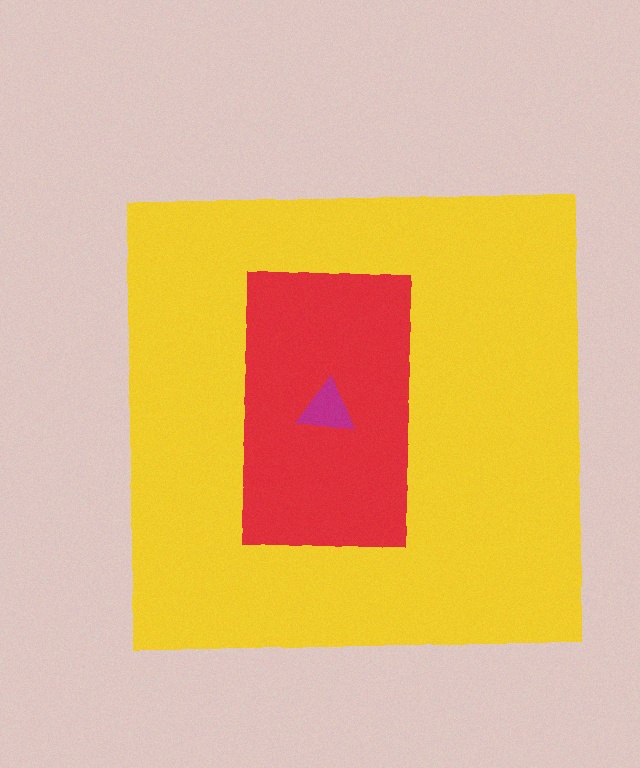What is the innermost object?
The magenta triangle.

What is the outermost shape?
The yellow square.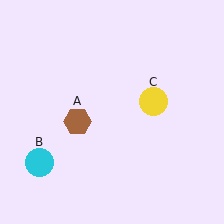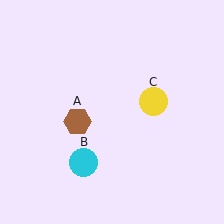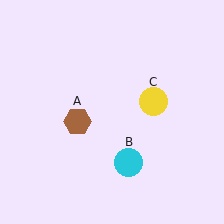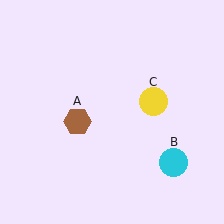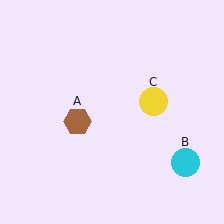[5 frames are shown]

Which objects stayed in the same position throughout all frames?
Brown hexagon (object A) and yellow circle (object C) remained stationary.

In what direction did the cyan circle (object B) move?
The cyan circle (object B) moved right.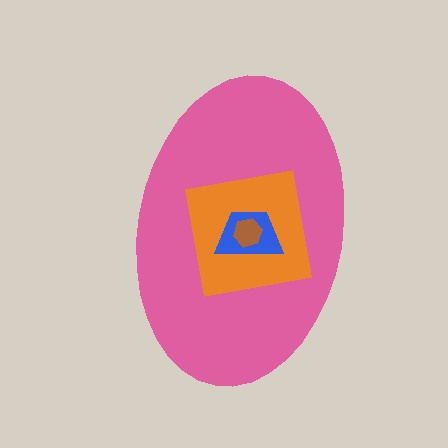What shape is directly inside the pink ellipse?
The orange square.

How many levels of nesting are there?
4.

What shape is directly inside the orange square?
The blue trapezoid.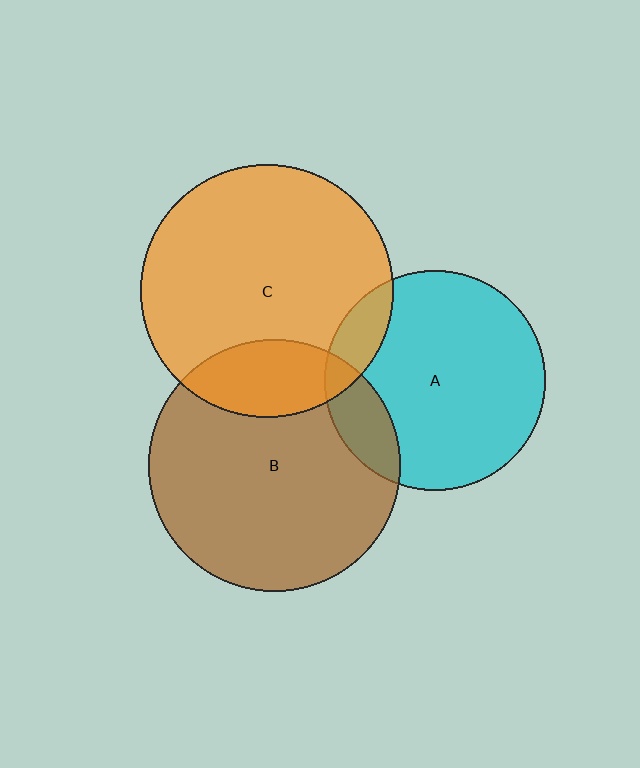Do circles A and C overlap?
Yes.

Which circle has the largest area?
Circle C (orange).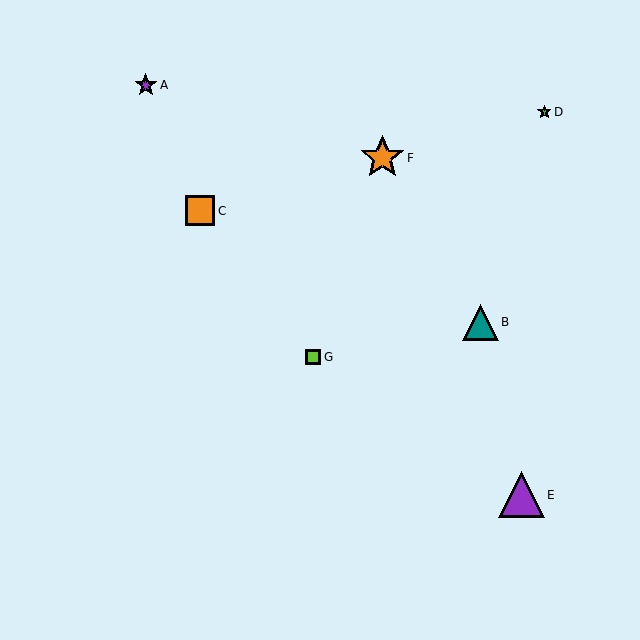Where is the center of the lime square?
The center of the lime square is at (313, 357).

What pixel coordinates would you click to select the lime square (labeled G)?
Click at (313, 357) to select the lime square G.